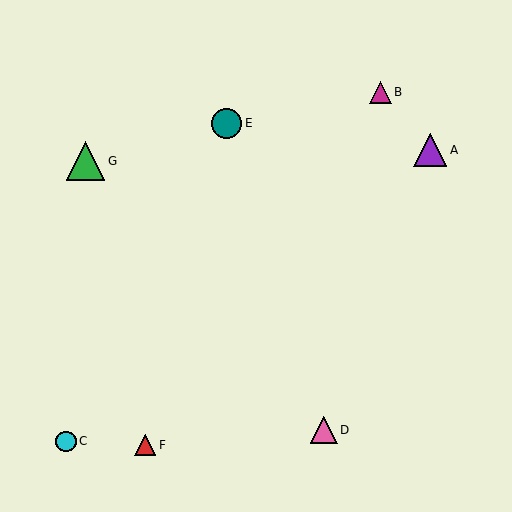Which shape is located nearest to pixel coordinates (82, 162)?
The green triangle (labeled G) at (86, 161) is nearest to that location.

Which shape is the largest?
The green triangle (labeled G) is the largest.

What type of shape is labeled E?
Shape E is a teal circle.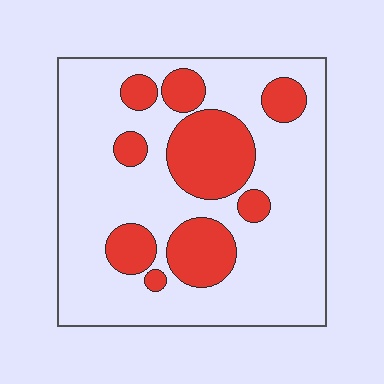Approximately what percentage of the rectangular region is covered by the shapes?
Approximately 25%.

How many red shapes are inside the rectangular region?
9.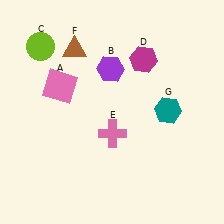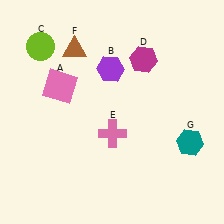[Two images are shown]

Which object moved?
The teal hexagon (G) moved down.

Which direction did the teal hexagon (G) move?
The teal hexagon (G) moved down.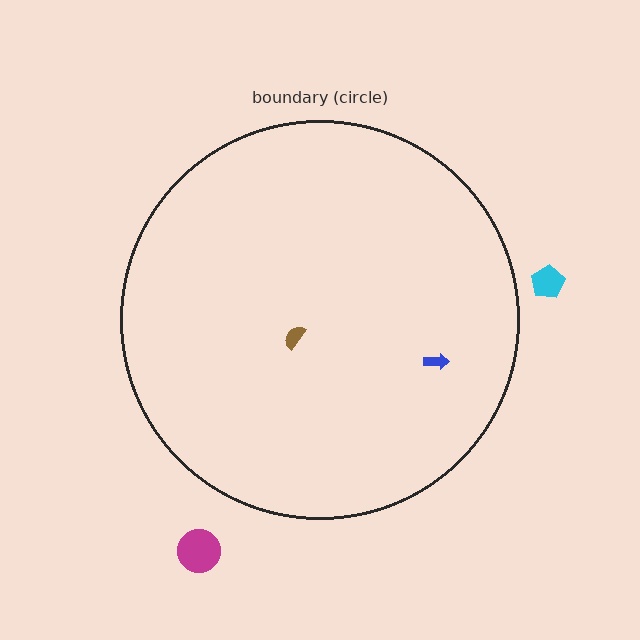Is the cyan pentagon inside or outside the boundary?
Outside.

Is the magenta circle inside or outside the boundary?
Outside.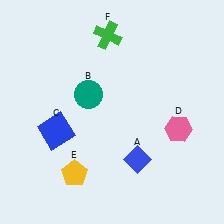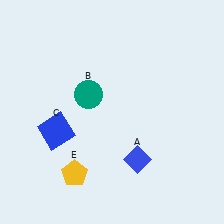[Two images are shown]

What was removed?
The green cross (F), the pink hexagon (D) were removed in Image 2.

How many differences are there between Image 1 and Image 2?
There are 2 differences between the two images.